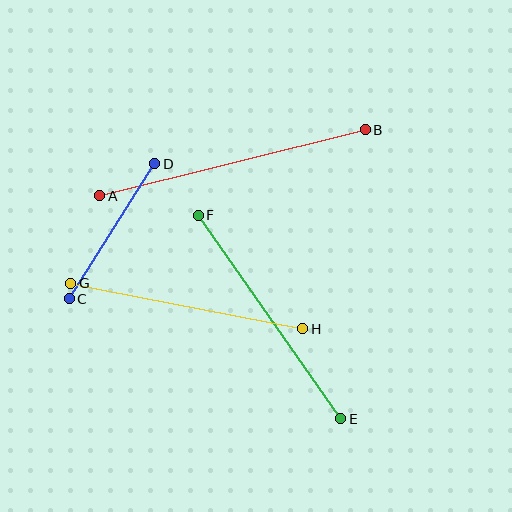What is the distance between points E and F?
The distance is approximately 248 pixels.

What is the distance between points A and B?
The distance is approximately 274 pixels.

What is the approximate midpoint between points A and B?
The midpoint is at approximately (232, 163) pixels.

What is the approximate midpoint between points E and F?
The midpoint is at approximately (270, 317) pixels.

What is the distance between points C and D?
The distance is approximately 160 pixels.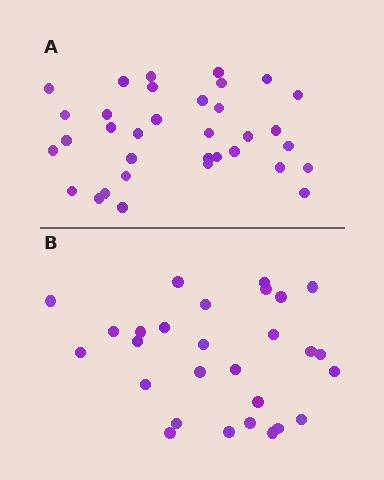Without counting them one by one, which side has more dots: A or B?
Region A (the top region) has more dots.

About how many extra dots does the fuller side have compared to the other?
Region A has about 6 more dots than region B.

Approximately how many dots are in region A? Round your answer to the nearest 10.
About 30 dots. (The exact count is 34, which rounds to 30.)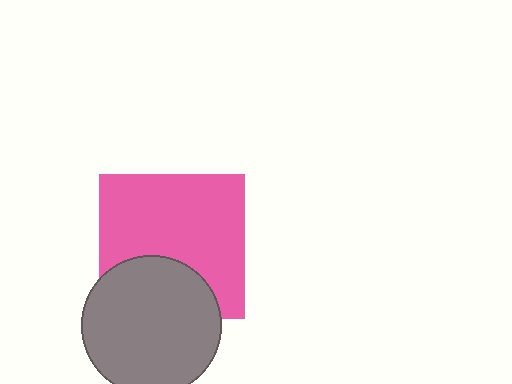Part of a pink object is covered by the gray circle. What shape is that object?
It is a square.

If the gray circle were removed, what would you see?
You would see the complete pink square.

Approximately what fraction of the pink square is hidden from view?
Roughly 30% of the pink square is hidden behind the gray circle.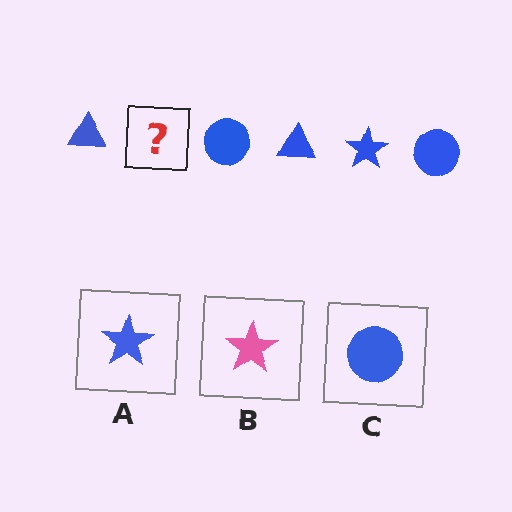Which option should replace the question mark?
Option A.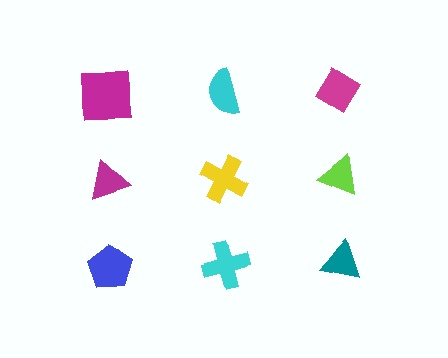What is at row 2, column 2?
A yellow cross.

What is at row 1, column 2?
A cyan semicircle.